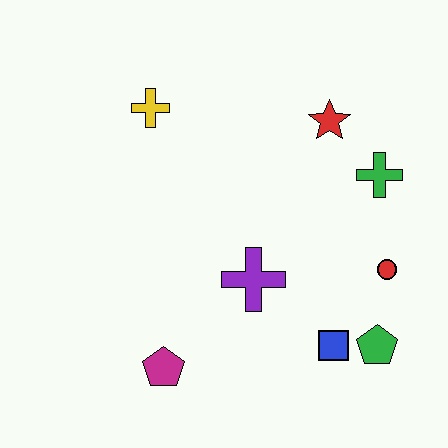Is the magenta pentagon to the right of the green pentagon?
No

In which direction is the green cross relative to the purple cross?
The green cross is to the right of the purple cross.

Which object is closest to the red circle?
The green pentagon is closest to the red circle.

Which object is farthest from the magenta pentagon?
The red star is farthest from the magenta pentagon.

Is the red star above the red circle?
Yes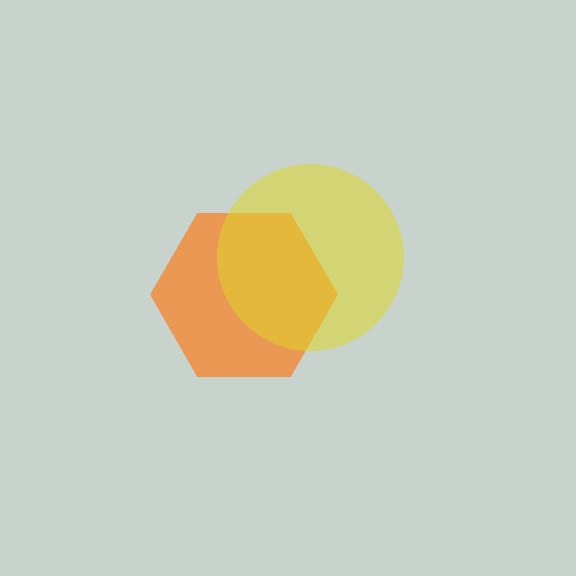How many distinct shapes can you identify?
There are 2 distinct shapes: an orange hexagon, a yellow circle.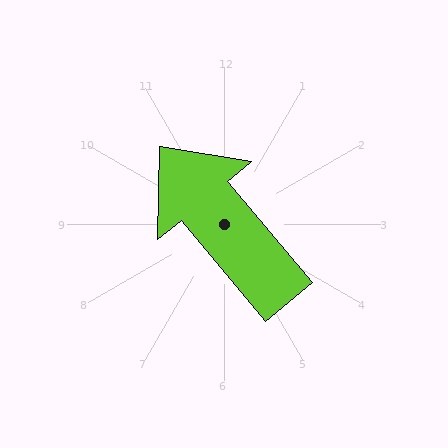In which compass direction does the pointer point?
Northwest.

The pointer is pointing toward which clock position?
Roughly 11 o'clock.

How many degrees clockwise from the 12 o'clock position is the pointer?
Approximately 320 degrees.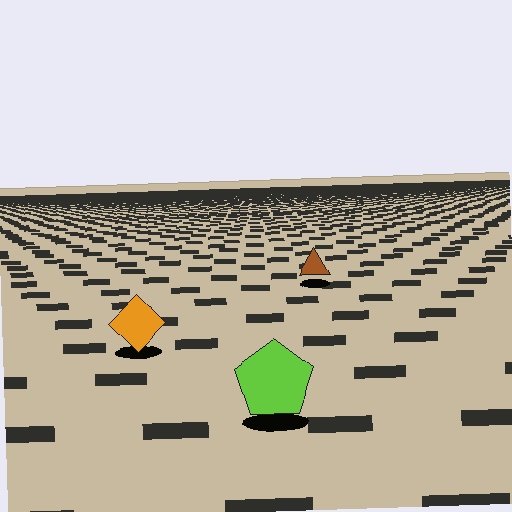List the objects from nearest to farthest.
From nearest to farthest: the lime pentagon, the orange diamond, the brown triangle.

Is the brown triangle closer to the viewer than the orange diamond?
No. The orange diamond is closer — you can tell from the texture gradient: the ground texture is coarser near it.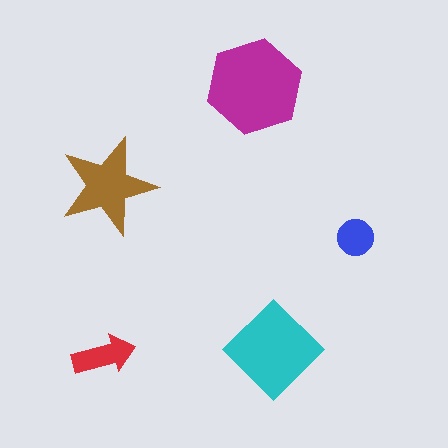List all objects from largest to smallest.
The magenta hexagon, the cyan diamond, the brown star, the red arrow, the blue circle.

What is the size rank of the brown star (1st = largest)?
3rd.